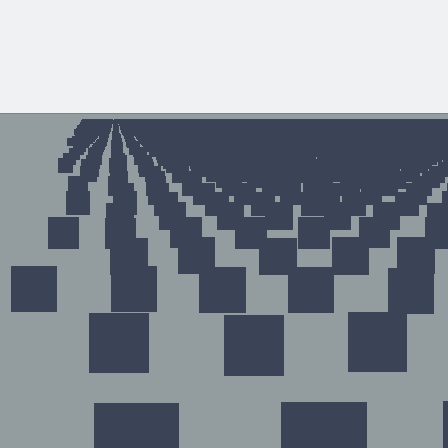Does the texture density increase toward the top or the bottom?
Density increases toward the top.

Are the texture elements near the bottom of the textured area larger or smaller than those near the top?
Larger. Near the bottom, elements are closer to the viewer and appear at a bigger on-screen size.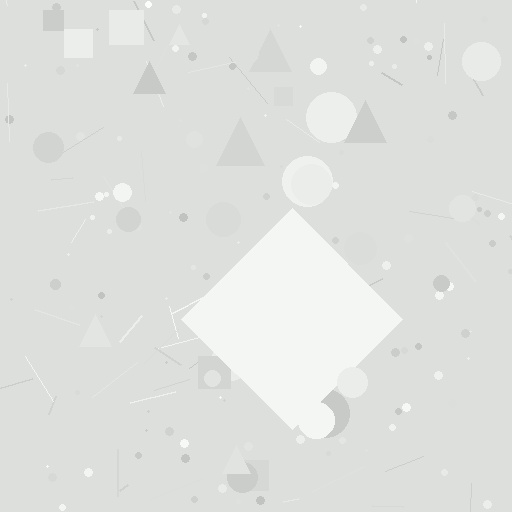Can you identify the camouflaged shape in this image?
The camouflaged shape is a diamond.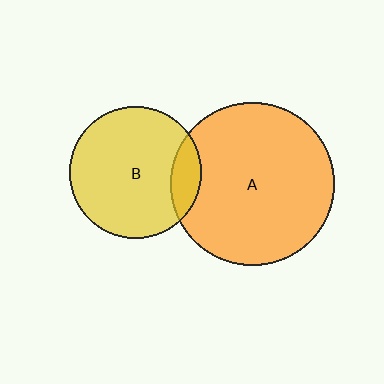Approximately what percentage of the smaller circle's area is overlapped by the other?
Approximately 15%.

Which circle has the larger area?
Circle A (orange).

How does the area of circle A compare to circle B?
Approximately 1.5 times.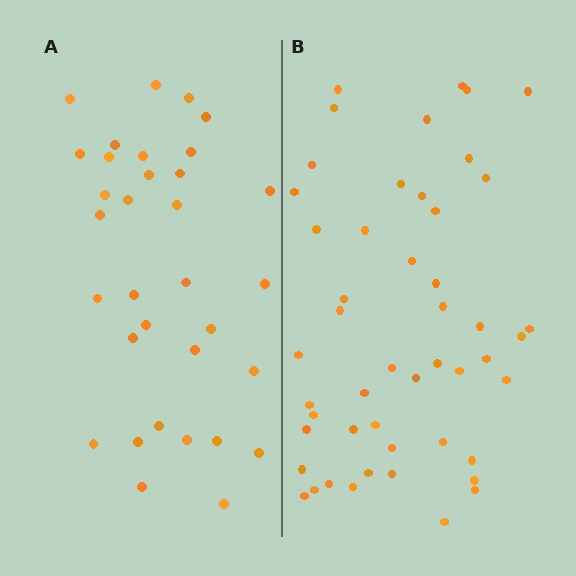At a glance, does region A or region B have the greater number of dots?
Region B (the right region) has more dots.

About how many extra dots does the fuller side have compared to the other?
Region B has approximately 15 more dots than region A.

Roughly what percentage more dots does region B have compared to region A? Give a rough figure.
About 50% more.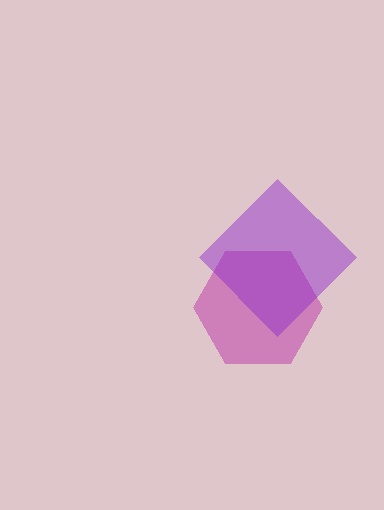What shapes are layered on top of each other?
The layered shapes are: a magenta hexagon, a purple diamond.